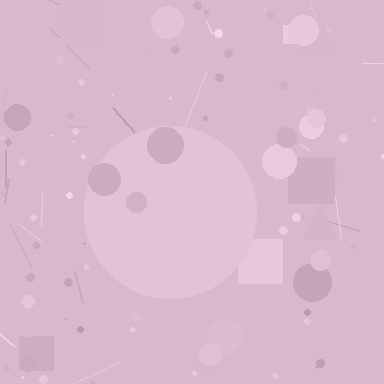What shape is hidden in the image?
A circle is hidden in the image.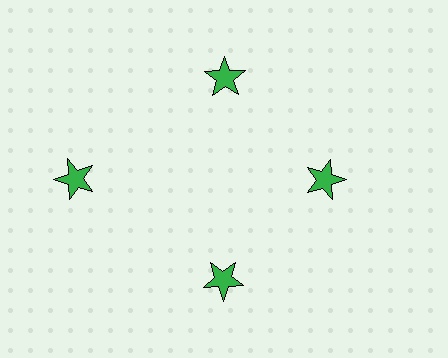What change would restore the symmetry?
The symmetry would be restored by moving it inward, back onto the ring so that all 4 stars sit at equal angles and equal distance from the center.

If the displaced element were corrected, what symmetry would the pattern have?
It would have 4-fold rotational symmetry — the pattern would map onto itself every 90 degrees.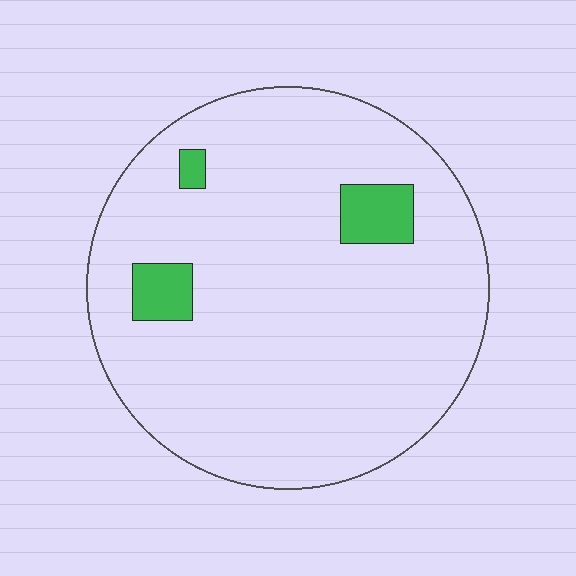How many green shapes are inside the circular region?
3.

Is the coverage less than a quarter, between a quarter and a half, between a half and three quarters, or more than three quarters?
Less than a quarter.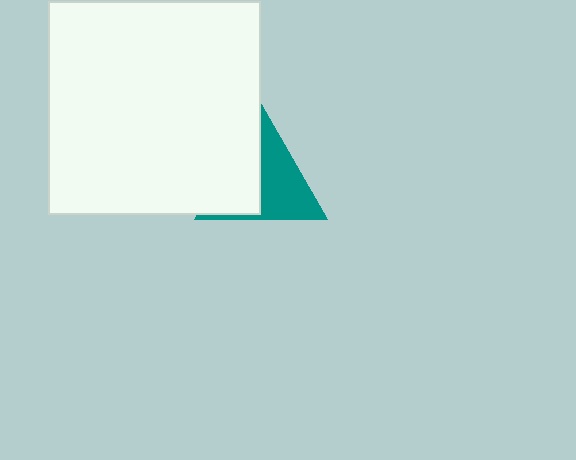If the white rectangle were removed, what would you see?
You would see the complete teal triangle.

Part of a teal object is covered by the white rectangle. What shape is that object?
It is a triangle.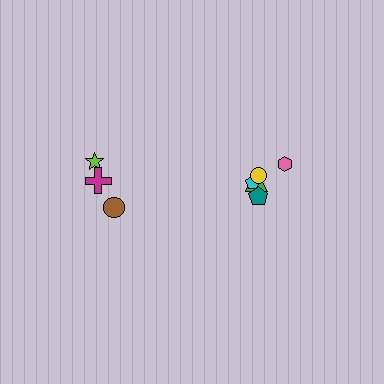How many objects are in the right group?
There are 5 objects.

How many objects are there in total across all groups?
There are 8 objects.